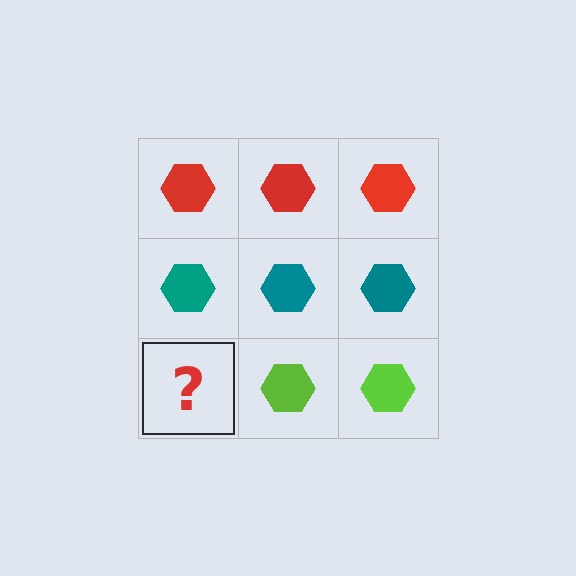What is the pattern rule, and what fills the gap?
The rule is that each row has a consistent color. The gap should be filled with a lime hexagon.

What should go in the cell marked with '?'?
The missing cell should contain a lime hexagon.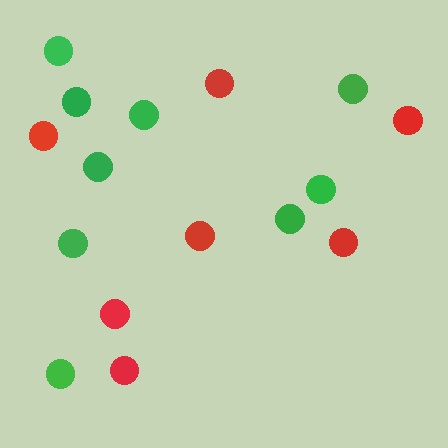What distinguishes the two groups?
There are 2 groups: one group of green circles (9) and one group of red circles (7).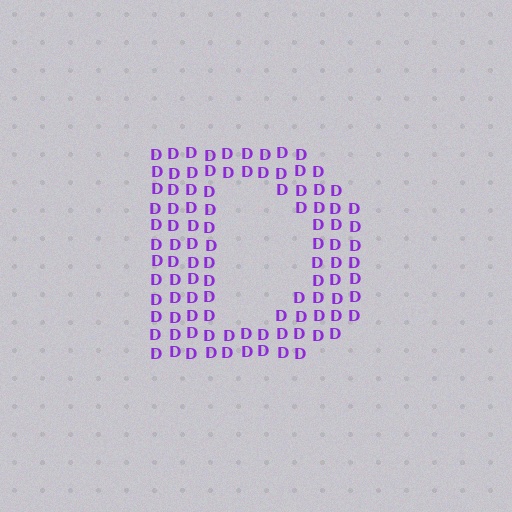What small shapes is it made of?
It is made of small letter D's.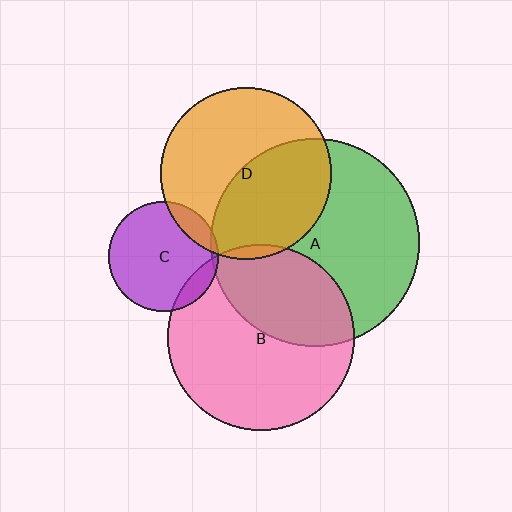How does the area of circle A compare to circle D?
Approximately 1.5 times.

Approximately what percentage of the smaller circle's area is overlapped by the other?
Approximately 10%.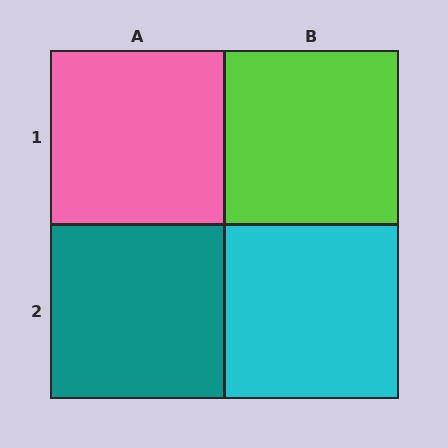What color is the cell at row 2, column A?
Teal.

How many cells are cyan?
1 cell is cyan.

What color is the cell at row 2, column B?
Cyan.